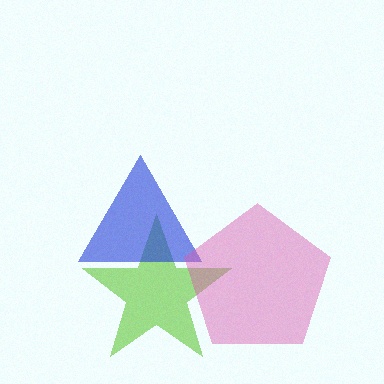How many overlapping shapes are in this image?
There are 3 overlapping shapes in the image.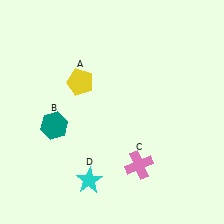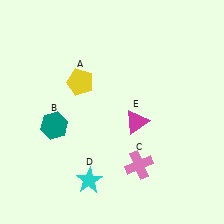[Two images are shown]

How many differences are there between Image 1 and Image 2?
There is 1 difference between the two images.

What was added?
A magenta triangle (E) was added in Image 2.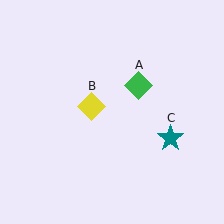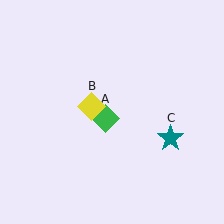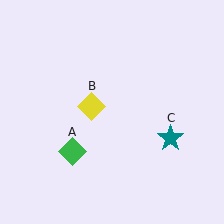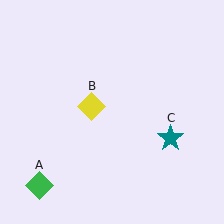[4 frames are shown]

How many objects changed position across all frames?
1 object changed position: green diamond (object A).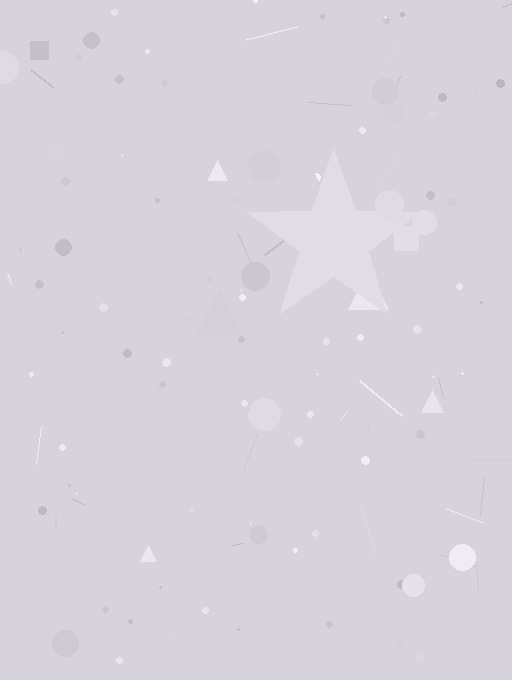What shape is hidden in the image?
A star is hidden in the image.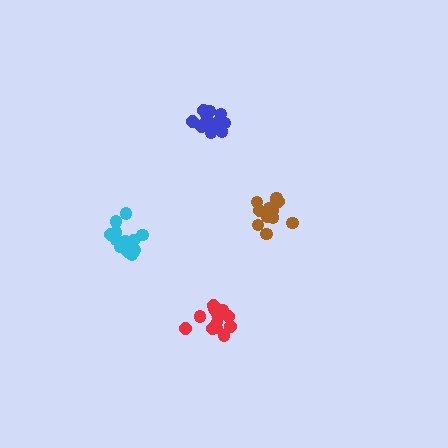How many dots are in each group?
Group 1: 12 dots, Group 2: 16 dots, Group 3: 12 dots, Group 4: 14 dots (54 total).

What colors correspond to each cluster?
The clusters are colored: brown, cyan, blue, red.